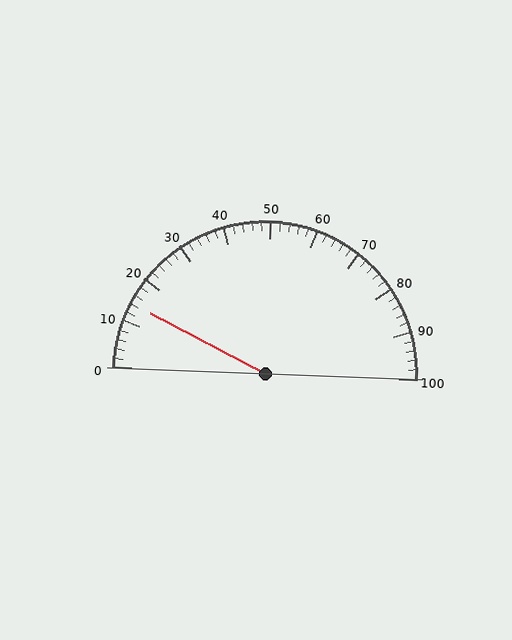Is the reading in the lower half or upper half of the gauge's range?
The reading is in the lower half of the range (0 to 100).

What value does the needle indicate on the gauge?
The needle indicates approximately 14.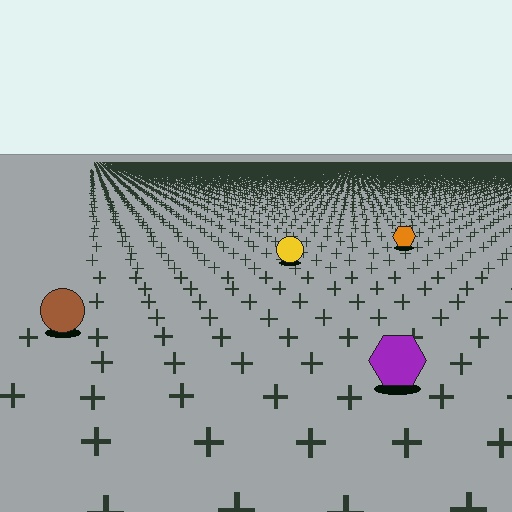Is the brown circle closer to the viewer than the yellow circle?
Yes. The brown circle is closer — you can tell from the texture gradient: the ground texture is coarser near it.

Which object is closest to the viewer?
The purple hexagon is closest. The texture marks near it are larger and more spread out.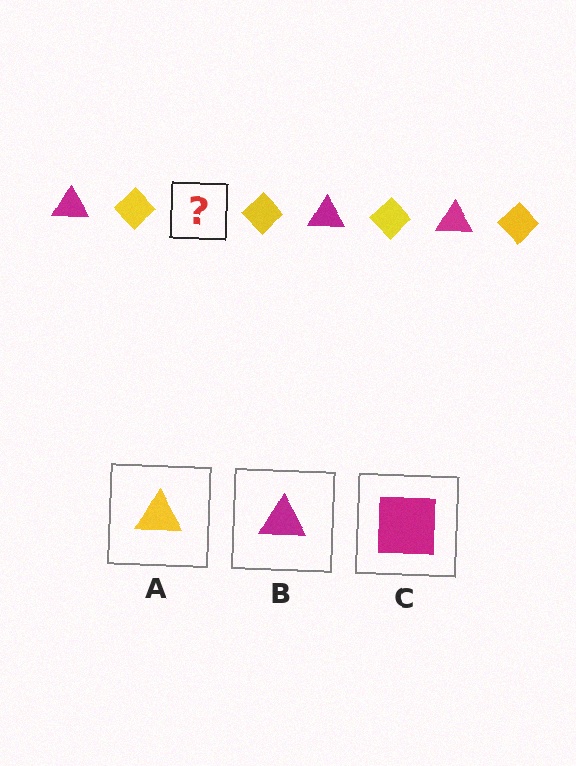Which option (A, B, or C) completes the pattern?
B.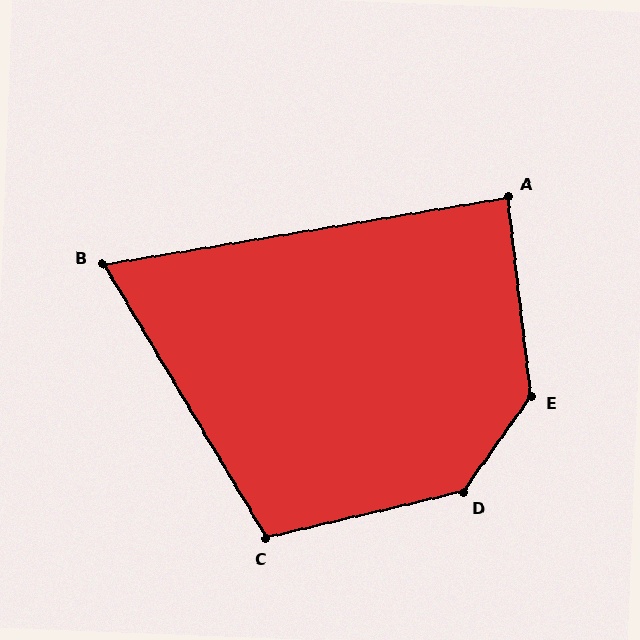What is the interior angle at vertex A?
Approximately 87 degrees (approximately right).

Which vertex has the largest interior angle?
E, at approximately 138 degrees.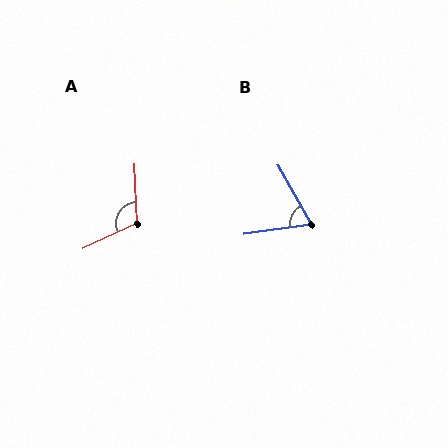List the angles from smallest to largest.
B (69°), A (113°).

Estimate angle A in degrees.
Approximately 113 degrees.